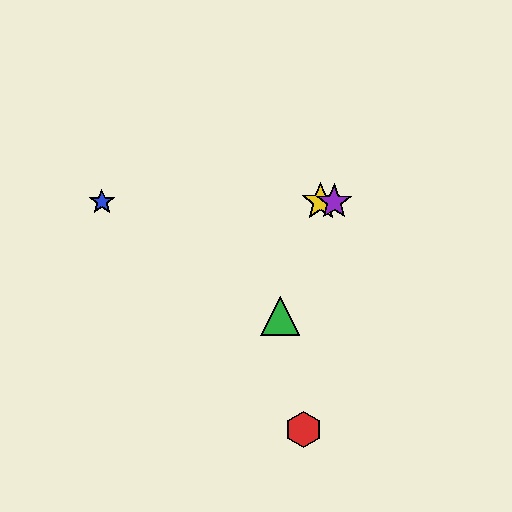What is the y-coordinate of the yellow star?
The yellow star is at y≈202.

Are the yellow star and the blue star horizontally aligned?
Yes, both are at y≈202.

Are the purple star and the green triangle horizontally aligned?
No, the purple star is at y≈202 and the green triangle is at y≈316.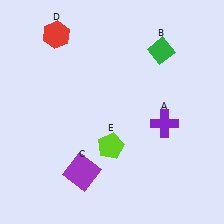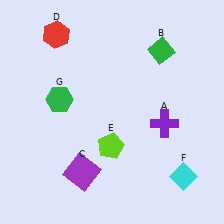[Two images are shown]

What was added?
A cyan diamond (F), a green hexagon (G) were added in Image 2.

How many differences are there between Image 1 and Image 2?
There are 2 differences between the two images.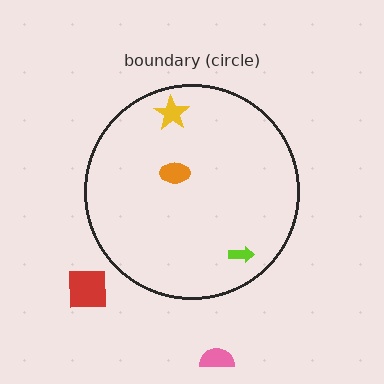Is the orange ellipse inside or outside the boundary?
Inside.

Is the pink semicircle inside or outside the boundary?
Outside.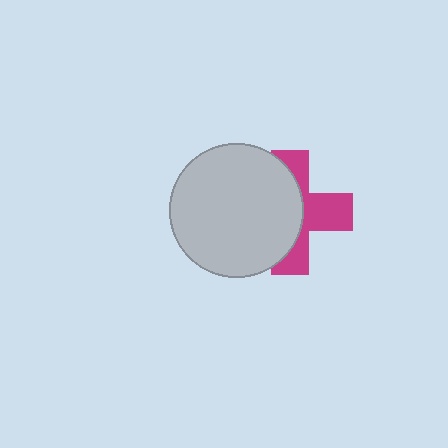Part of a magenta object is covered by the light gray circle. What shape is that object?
It is a cross.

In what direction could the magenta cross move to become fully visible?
The magenta cross could move right. That would shift it out from behind the light gray circle entirely.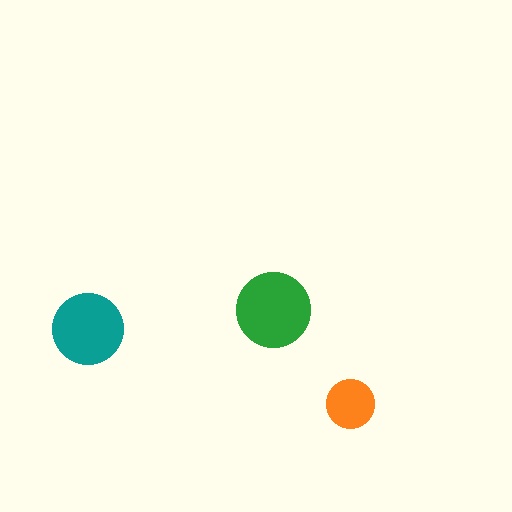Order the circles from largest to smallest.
the green one, the teal one, the orange one.